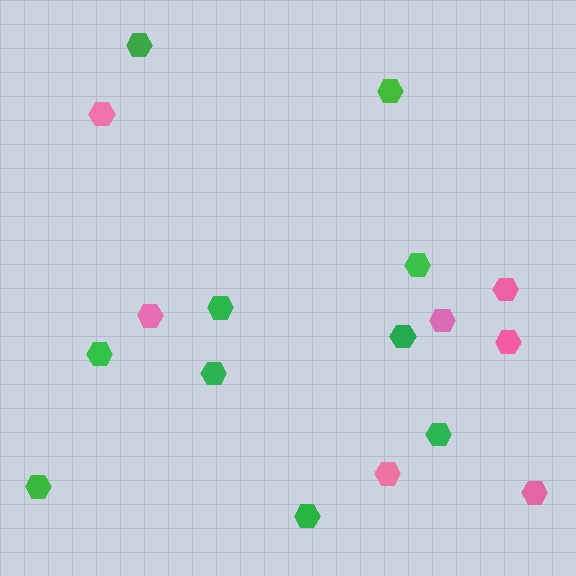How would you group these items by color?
There are 2 groups: one group of green hexagons (10) and one group of pink hexagons (7).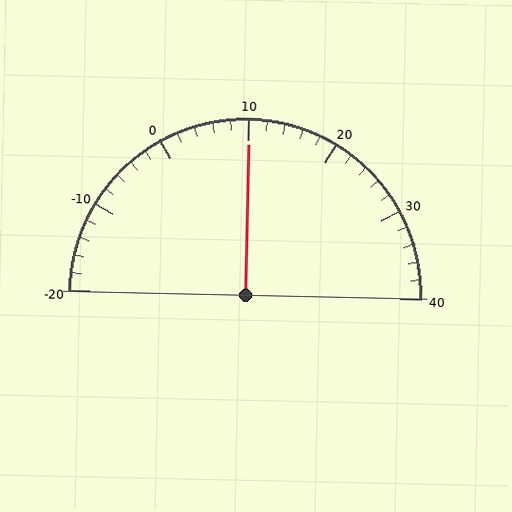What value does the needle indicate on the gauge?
The needle indicates approximately 10.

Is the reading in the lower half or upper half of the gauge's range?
The reading is in the upper half of the range (-20 to 40).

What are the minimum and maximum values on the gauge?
The gauge ranges from -20 to 40.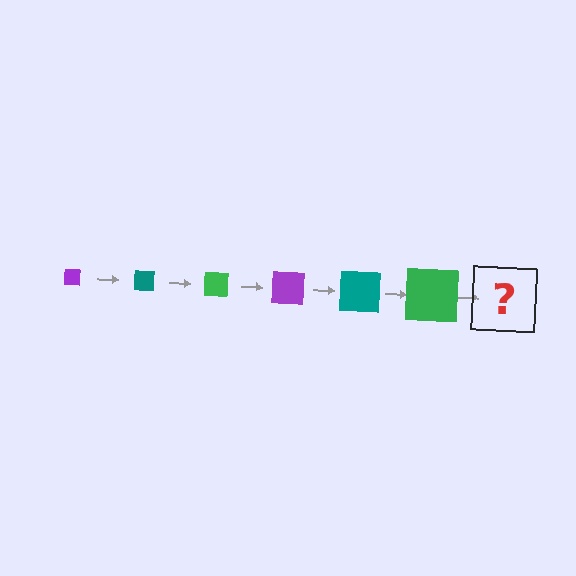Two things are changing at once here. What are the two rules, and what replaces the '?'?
The two rules are that the square grows larger each step and the color cycles through purple, teal, and green. The '?' should be a purple square, larger than the previous one.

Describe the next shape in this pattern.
It should be a purple square, larger than the previous one.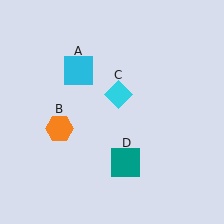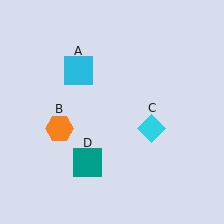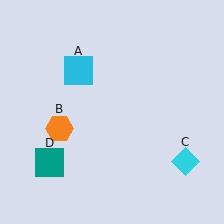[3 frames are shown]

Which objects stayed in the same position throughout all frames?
Cyan square (object A) and orange hexagon (object B) remained stationary.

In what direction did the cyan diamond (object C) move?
The cyan diamond (object C) moved down and to the right.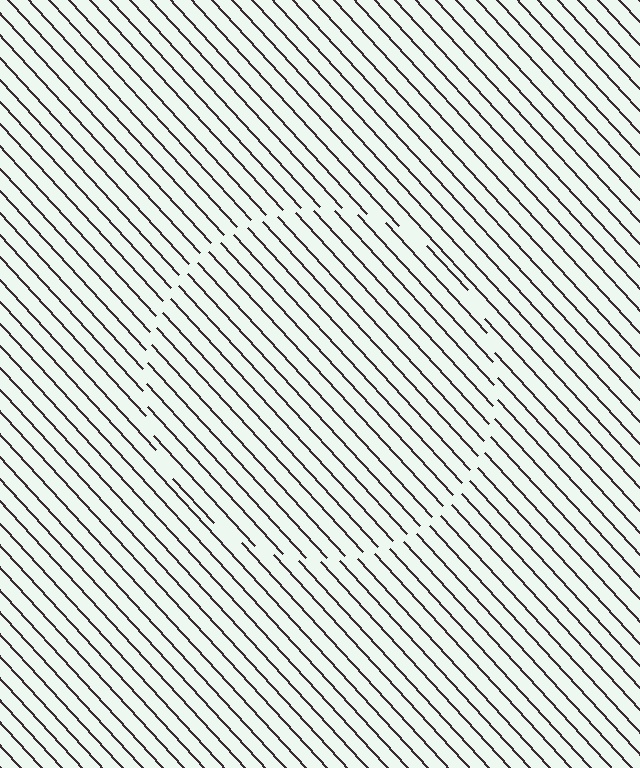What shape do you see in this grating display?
An illusory circle. The interior of the shape contains the same grating, shifted by half a period — the contour is defined by the phase discontinuity where line-ends from the inner and outer gratings abut.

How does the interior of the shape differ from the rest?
The interior of the shape contains the same grating, shifted by half a period — the contour is defined by the phase discontinuity where line-ends from the inner and outer gratings abut.